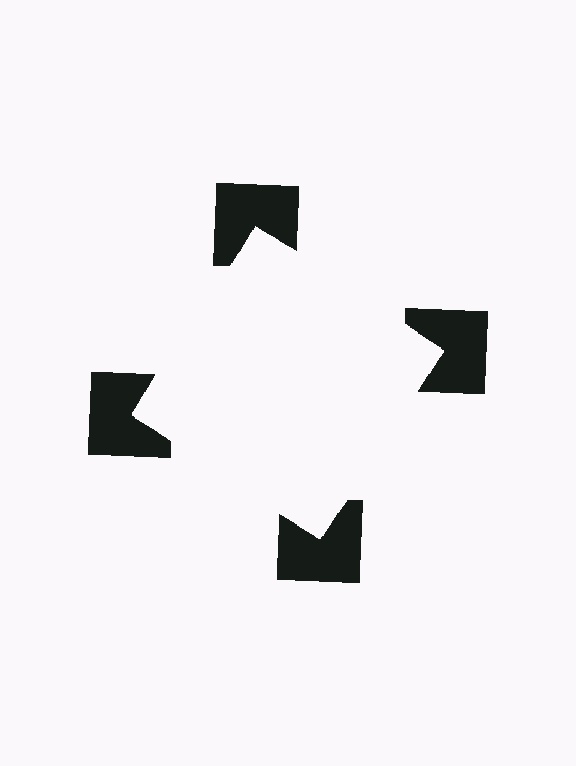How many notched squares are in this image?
There are 4 — one at each vertex of the illusory square.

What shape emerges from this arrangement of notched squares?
An illusory square — its edges are inferred from the aligned wedge cuts in the notched squares, not physically drawn.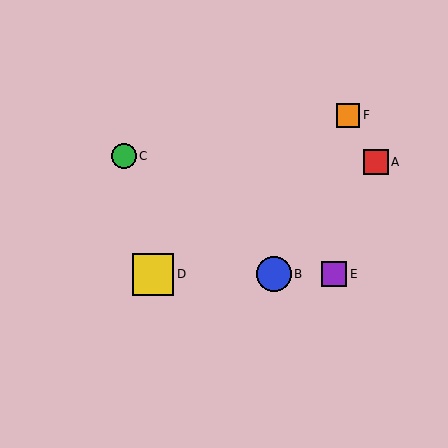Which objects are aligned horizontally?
Objects B, D, E are aligned horizontally.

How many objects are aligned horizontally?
3 objects (B, D, E) are aligned horizontally.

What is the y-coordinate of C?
Object C is at y≈156.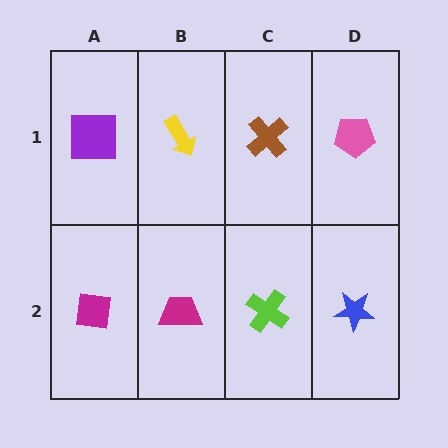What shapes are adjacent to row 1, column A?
A magenta square (row 2, column A), a yellow arrow (row 1, column B).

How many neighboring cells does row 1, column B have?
3.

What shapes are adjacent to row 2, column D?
A pink pentagon (row 1, column D), a lime cross (row 2, column C).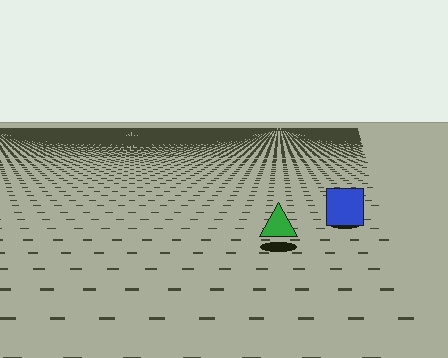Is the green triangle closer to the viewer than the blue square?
Yes. The green triangle is closer — you can tell from the texture gradient: the ground texture is coarser near it.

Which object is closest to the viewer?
The green triangle is closest. The texture marks near it are larger and more spread out.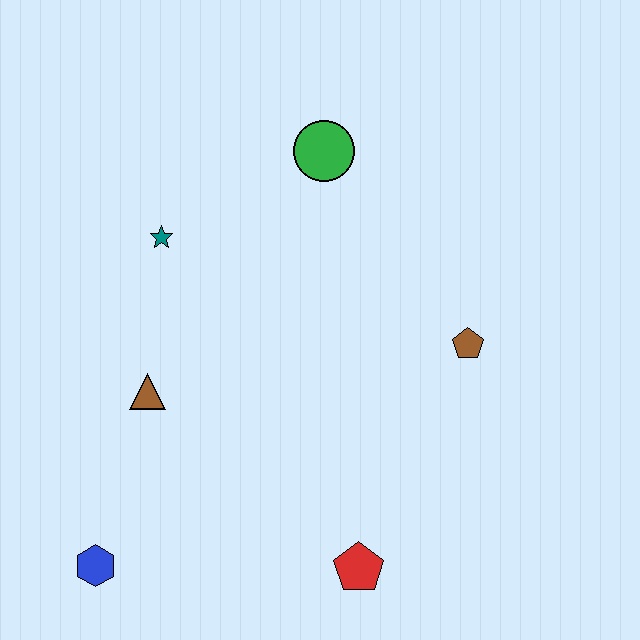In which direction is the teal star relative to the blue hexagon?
The teal star is above the blue hexagon.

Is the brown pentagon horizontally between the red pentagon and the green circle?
No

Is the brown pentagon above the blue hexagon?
Yes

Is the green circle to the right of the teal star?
Yes